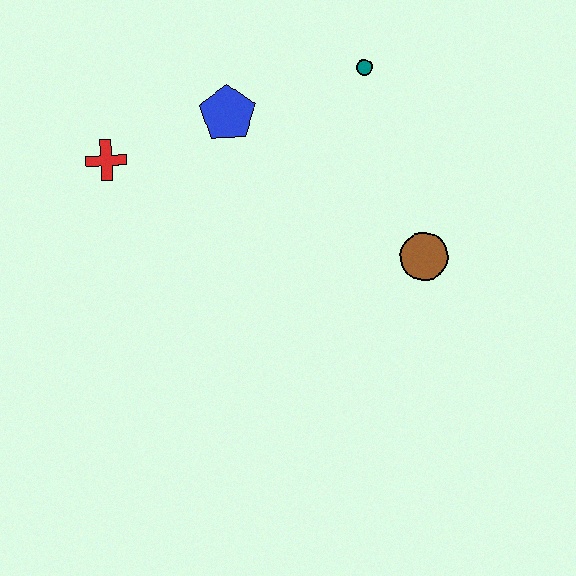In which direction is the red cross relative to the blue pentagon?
The red cross is to the left of the blue pentagon.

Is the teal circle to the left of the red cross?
No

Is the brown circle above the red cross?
No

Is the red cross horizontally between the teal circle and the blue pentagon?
No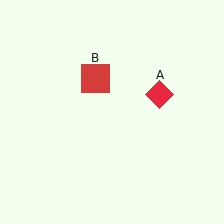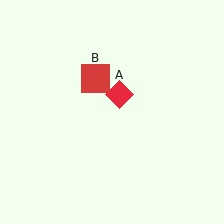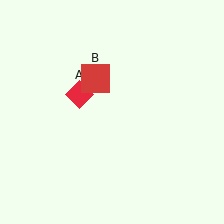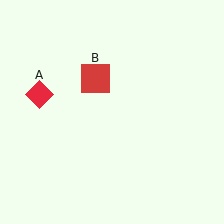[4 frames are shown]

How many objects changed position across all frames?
1 object changed position: red diamond (object A).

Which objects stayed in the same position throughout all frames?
Red square (object B) remained stationary.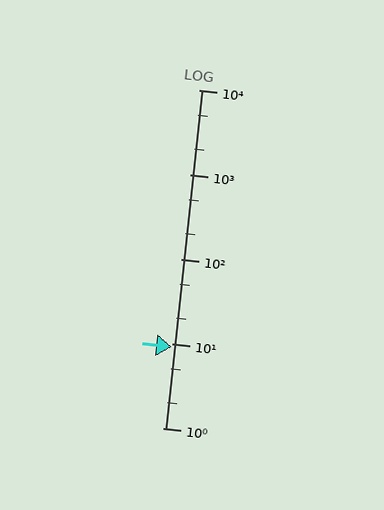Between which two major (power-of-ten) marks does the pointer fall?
The pointer is between 1 and 10.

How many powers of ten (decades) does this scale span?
The scale spans 4 decades, from 1 to 10000.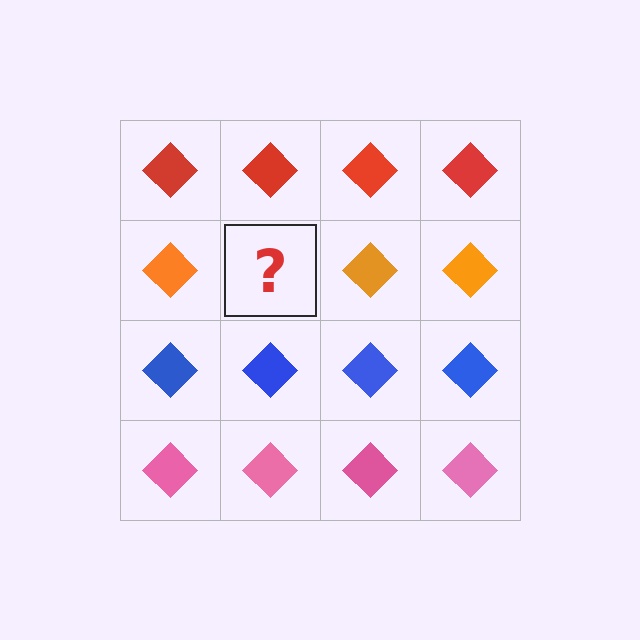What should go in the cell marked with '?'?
The missing cell should contain an orange diamond.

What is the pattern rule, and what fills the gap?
The rule is that each row has a consistent color. The gap should be filled with an orange diamond.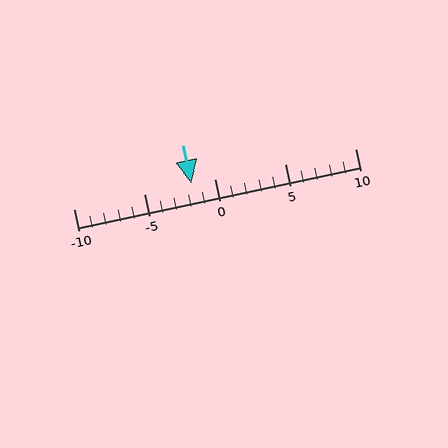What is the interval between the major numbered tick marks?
The major tick marks are spaced 5 units apart.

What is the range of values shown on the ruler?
The ruler shows values from -10 to 10.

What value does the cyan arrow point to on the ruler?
The cyan arrow points to approximately -2.